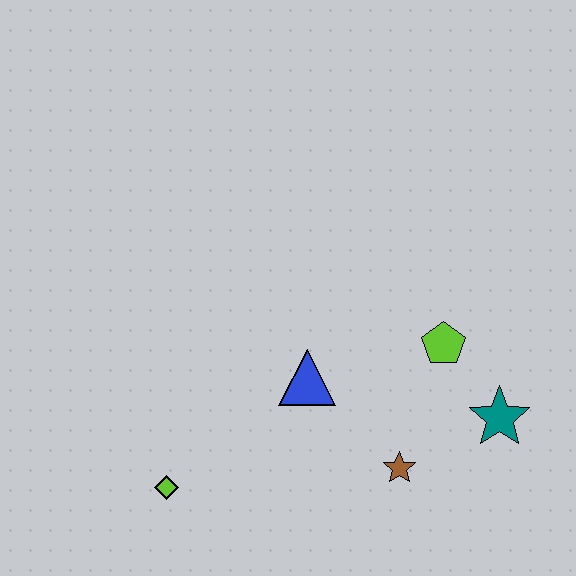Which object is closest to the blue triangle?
The brown star is closest to the blue triangle.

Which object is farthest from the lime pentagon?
The lime diamond is farthest from the lime pentagon.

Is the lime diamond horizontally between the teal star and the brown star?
No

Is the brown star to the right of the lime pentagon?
No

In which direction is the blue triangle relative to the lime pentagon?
The blue triangle is to the left of the lime pentagon.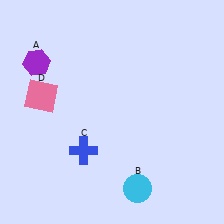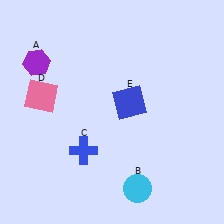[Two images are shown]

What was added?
A blue square (E) was added in Image 2.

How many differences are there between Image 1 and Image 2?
There is 1 difference between the two images.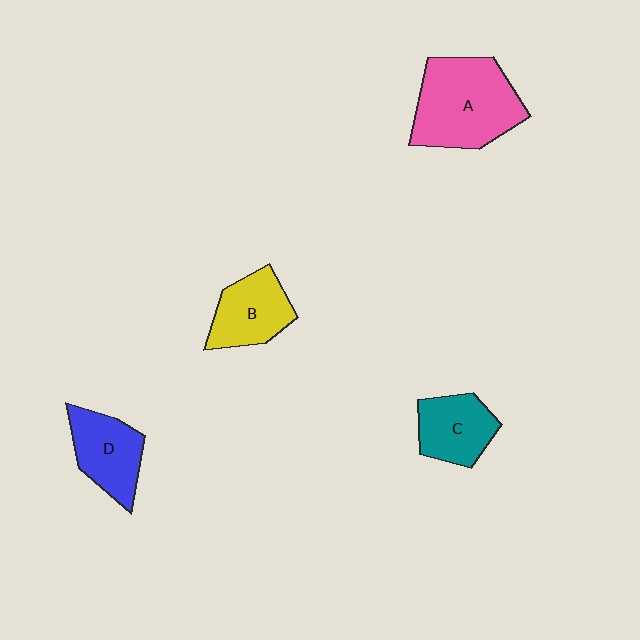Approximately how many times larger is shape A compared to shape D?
Approximately 1.7 times.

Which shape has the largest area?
Shape A (pink).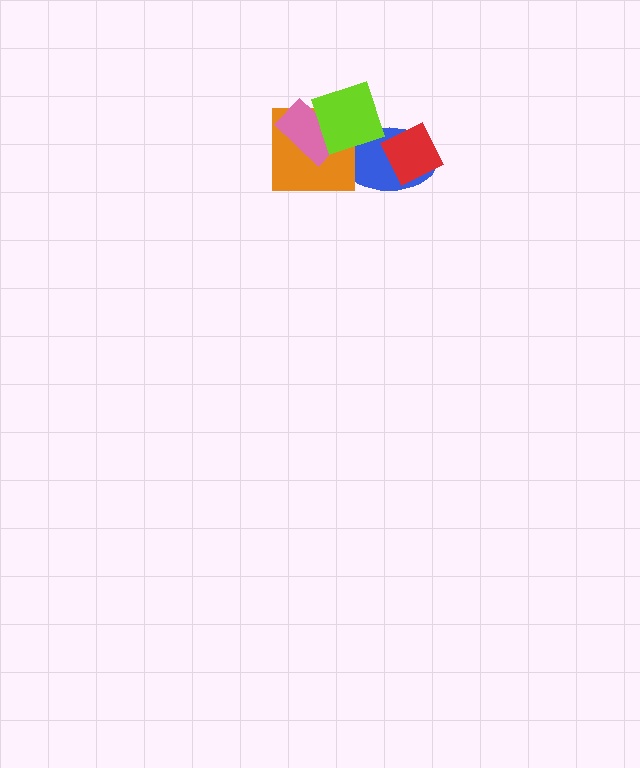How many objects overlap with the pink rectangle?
2 objects overlap with the pink rectangle.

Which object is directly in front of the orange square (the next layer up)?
The pink rectangle is directly in front of the orange square.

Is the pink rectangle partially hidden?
Yes, it is partially covered by another shape.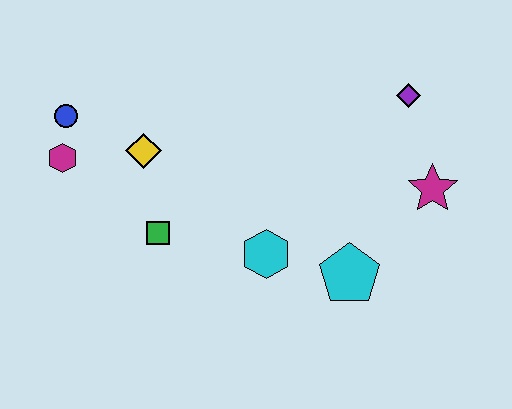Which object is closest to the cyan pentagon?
The cyan hexagon is closest to the cyan pentagon.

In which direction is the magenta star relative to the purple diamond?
The magenta star is below the purple diamond.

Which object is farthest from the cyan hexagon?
The blue circle is farthest from the cyan hexagon.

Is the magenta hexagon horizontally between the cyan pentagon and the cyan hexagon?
No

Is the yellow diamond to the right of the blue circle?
Yes